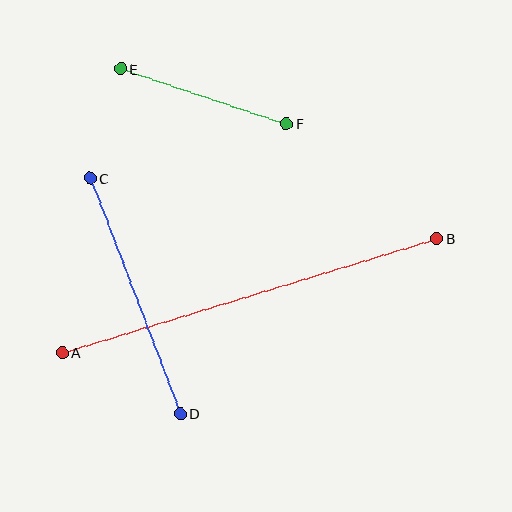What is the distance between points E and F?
The distance is approximately 175 pixels.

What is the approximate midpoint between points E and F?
The midpoint is at approximately (204, 96) pixels.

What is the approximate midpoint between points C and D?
The midpoint is at approximately (135, 296) pixels.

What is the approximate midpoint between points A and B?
The midpoint is at approximately (250, 295) pixels.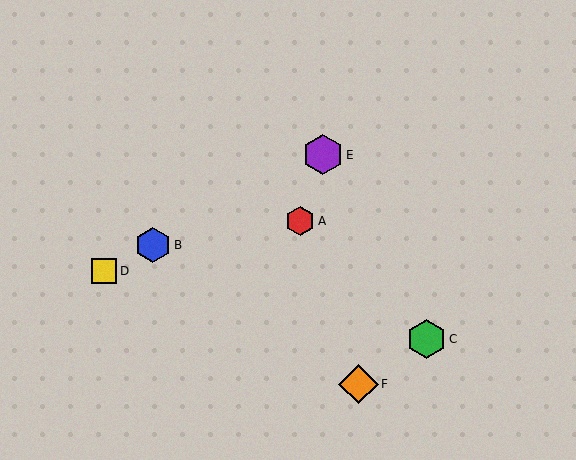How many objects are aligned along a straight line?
3 objects (B, D, E) are aligned along a straight line.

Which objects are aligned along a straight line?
Objects B, D, E are aligned along a straight line.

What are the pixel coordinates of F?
Object F is at (358, 384).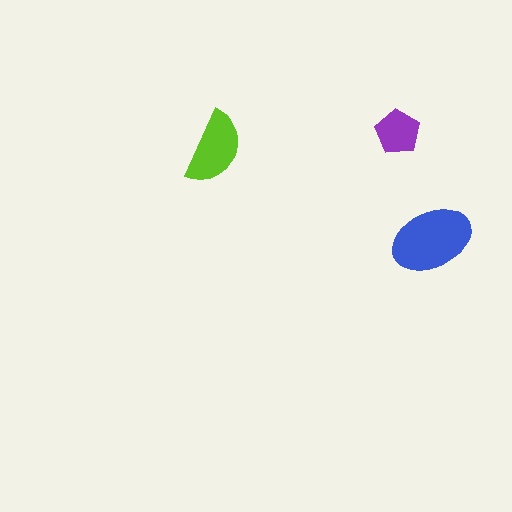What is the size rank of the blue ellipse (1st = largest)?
1st.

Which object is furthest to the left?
The lime semicircle is leftmost.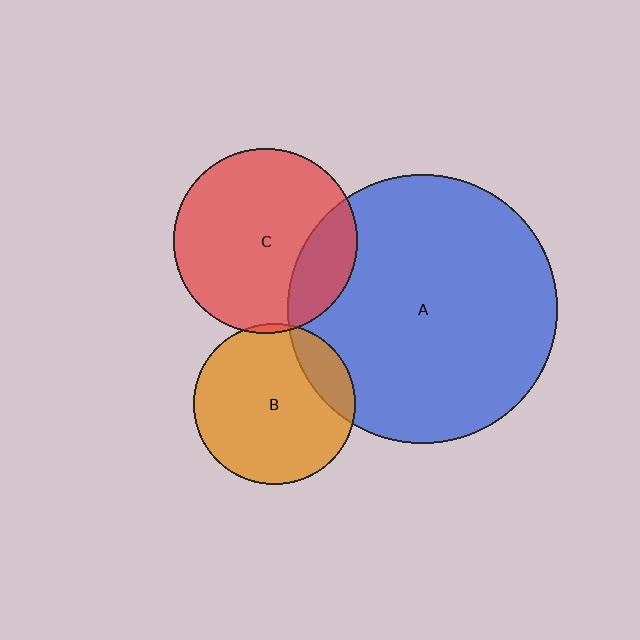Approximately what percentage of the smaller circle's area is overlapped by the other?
Approximately 15%.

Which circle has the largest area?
Circle A (blue).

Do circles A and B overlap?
Yes.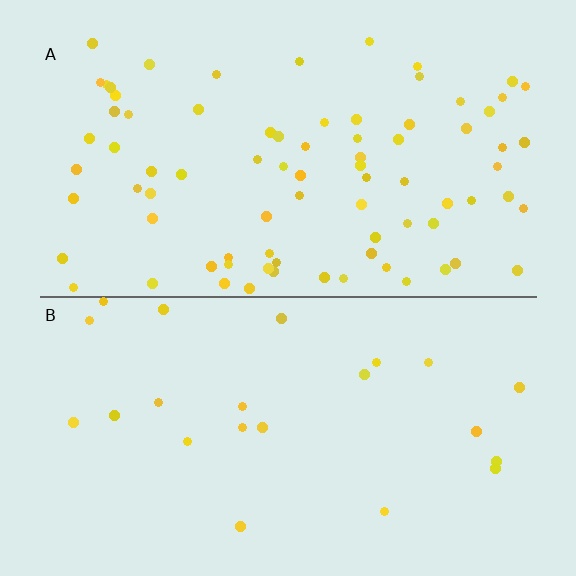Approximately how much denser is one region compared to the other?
Approximately 3.6× — region A over region B.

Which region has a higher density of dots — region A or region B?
A (the top).